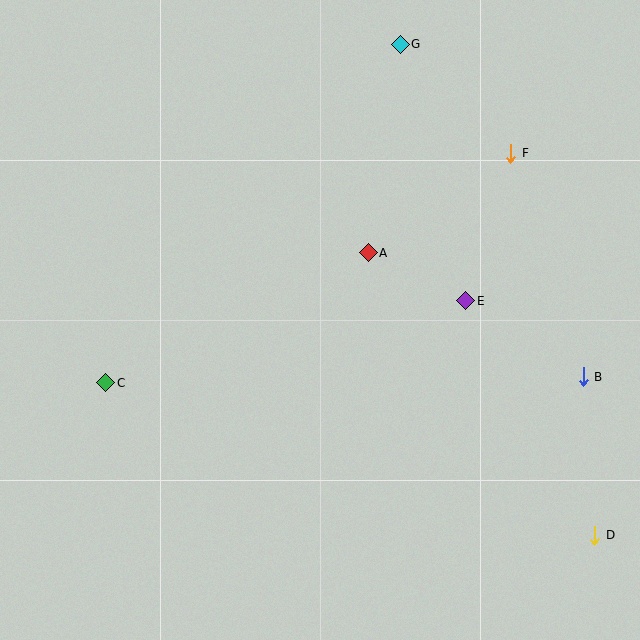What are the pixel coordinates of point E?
Point E is at (466, 301).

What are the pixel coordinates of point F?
Point F is at (511, 153).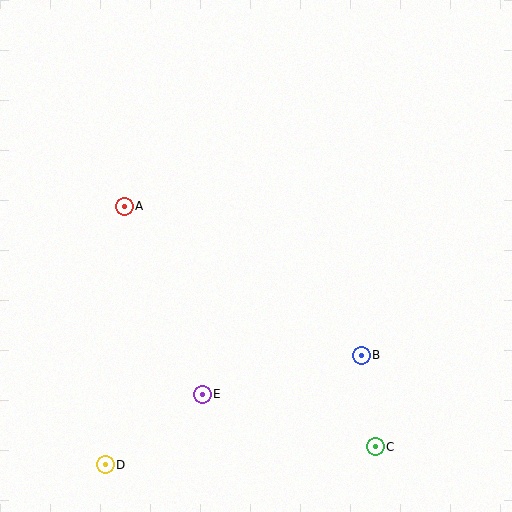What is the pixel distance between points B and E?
The distance between B and E is 164 pixels.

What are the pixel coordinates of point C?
Point C is at (375, 447).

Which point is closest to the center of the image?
Point A at (124, 206) is closest to the center.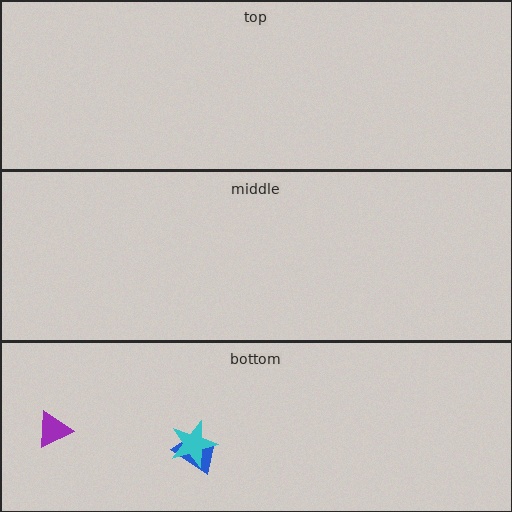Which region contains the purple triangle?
The bottom region.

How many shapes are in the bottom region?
3.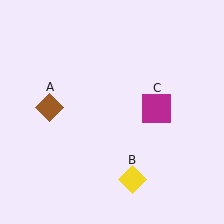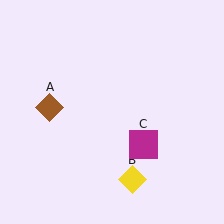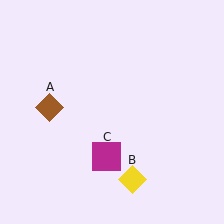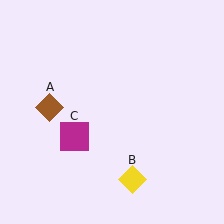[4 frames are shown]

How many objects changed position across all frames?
1 object changed position: magenta square (object C).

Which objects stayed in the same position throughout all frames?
Brown diamond (object A) and yellow diamond (object B) remained stationary.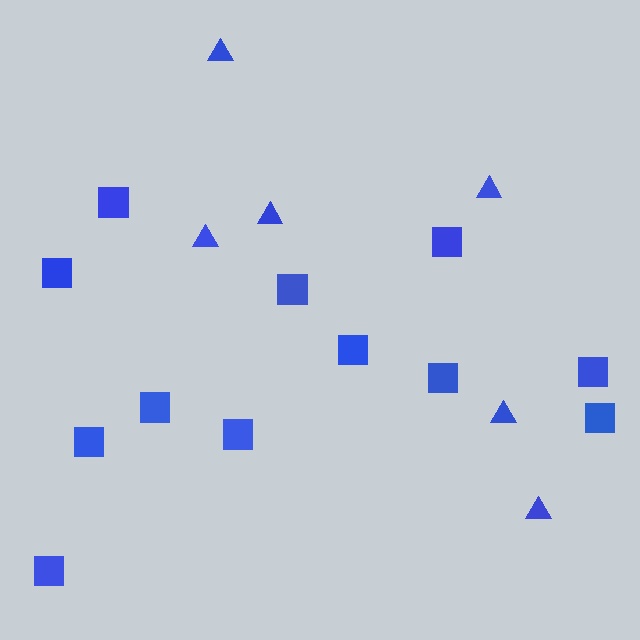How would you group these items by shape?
There are 2 groups: one group of triangles (6) and one group of squares (12).